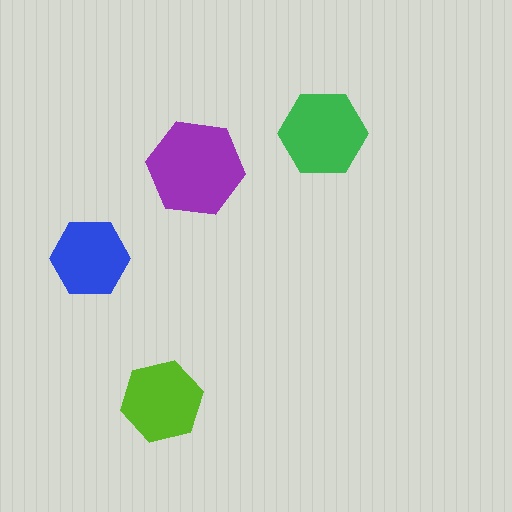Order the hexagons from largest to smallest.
the purple one, the green one, the lime one, the blue one.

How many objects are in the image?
There are 4 objects in the image.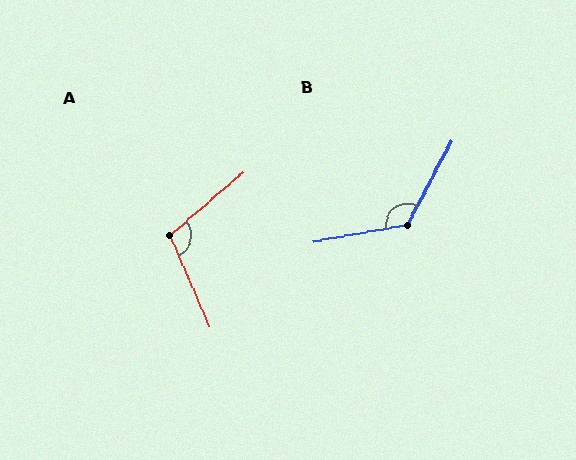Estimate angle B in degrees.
Approximately 128 degrees.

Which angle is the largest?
B, at approximately 128 degrees.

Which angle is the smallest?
A, at approximately 107 degrees.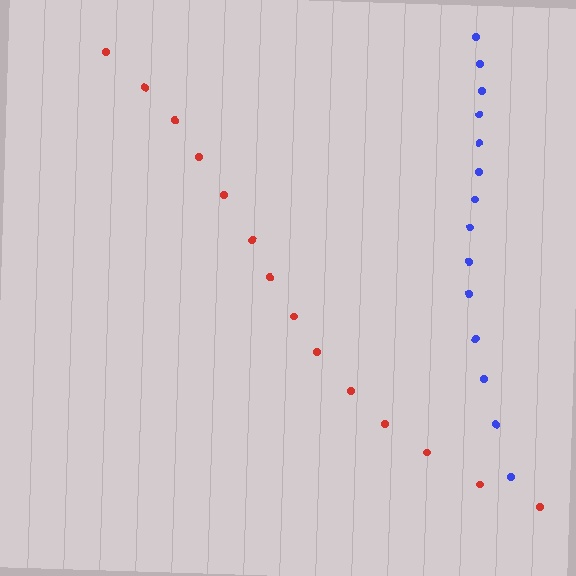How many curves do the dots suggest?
There are 2 distinct paths.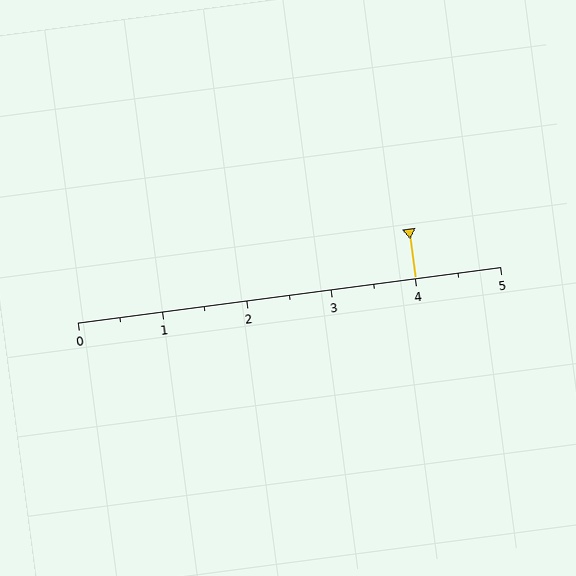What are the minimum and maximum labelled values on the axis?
The axis runs from 0 to 5.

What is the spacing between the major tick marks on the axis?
The major ticks are spaced 1 apart.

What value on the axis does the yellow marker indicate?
The marker indicates approximately 4.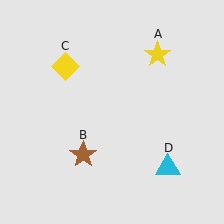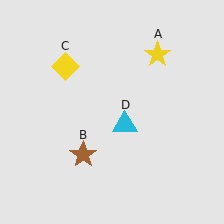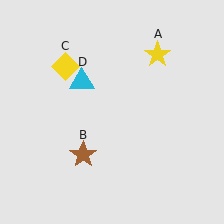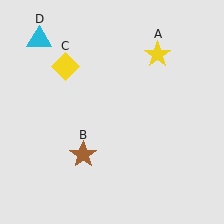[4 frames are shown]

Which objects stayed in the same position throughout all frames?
Yellow star (object A) and brown star (object B) and yellow diamond (object C) remained stationary.